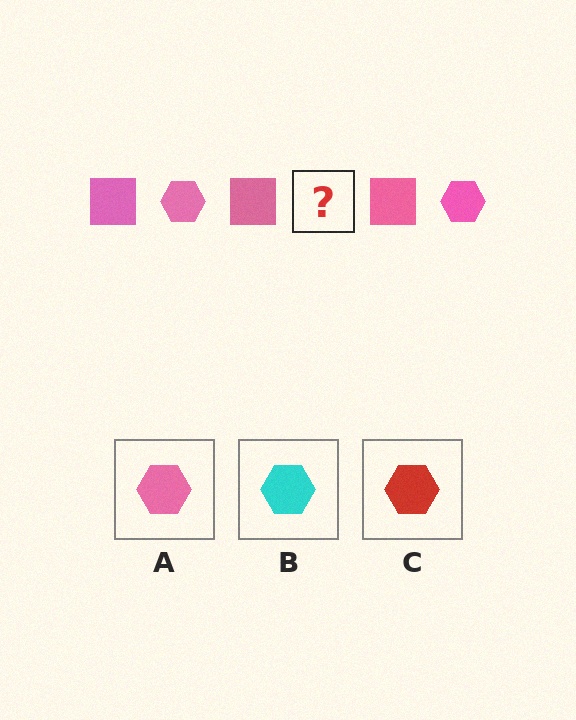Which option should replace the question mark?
Option A.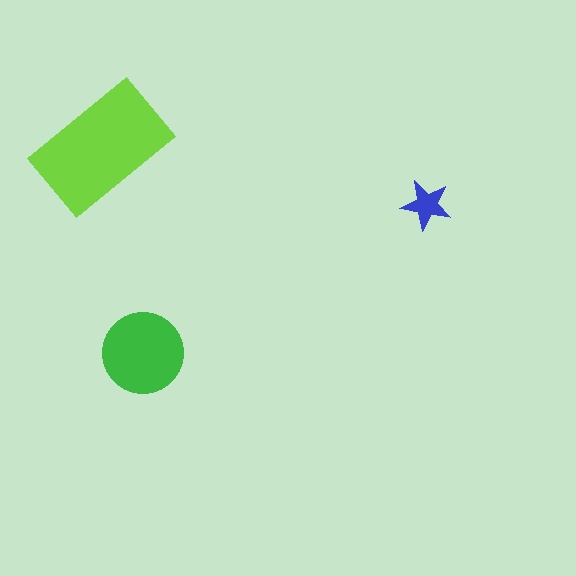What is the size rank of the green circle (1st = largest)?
2nd.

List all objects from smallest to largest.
The blue star, the green circle, the lime rectangle.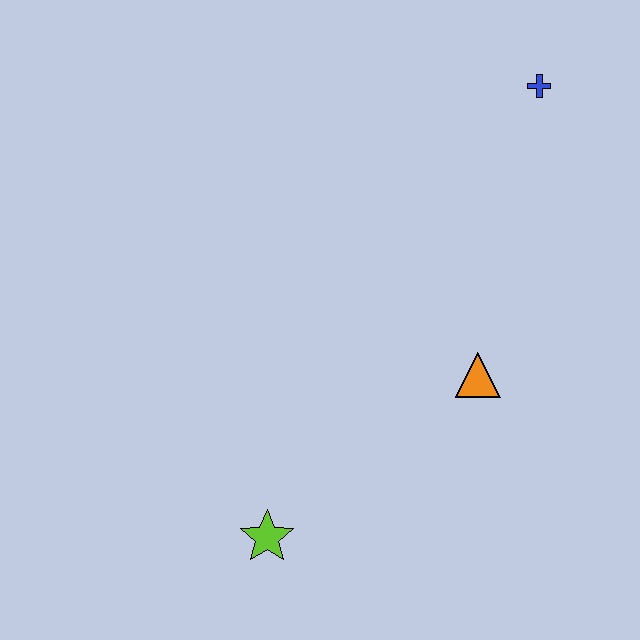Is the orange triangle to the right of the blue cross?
No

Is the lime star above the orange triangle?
No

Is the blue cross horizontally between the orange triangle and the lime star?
No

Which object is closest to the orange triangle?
The lime star is closest to the orange triangle.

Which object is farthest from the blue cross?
The lime star is farthest from the blue cross.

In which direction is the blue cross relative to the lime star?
The blue cross is above the lime star.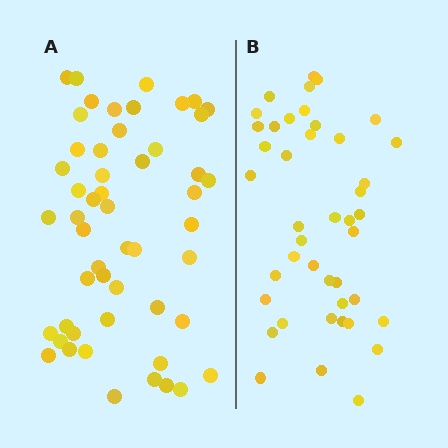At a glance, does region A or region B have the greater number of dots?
Region A (the left region) has more dots.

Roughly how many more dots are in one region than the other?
Region A has roughly 8 or so more dots than region B.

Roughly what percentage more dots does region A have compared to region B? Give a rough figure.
About 20% more.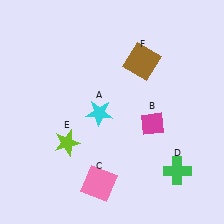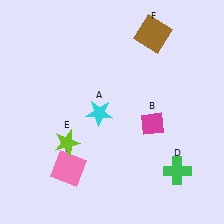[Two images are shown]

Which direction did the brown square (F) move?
The brown square (F) moved up.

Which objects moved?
The objects that moved are: the pink square (C), the brown square (F).